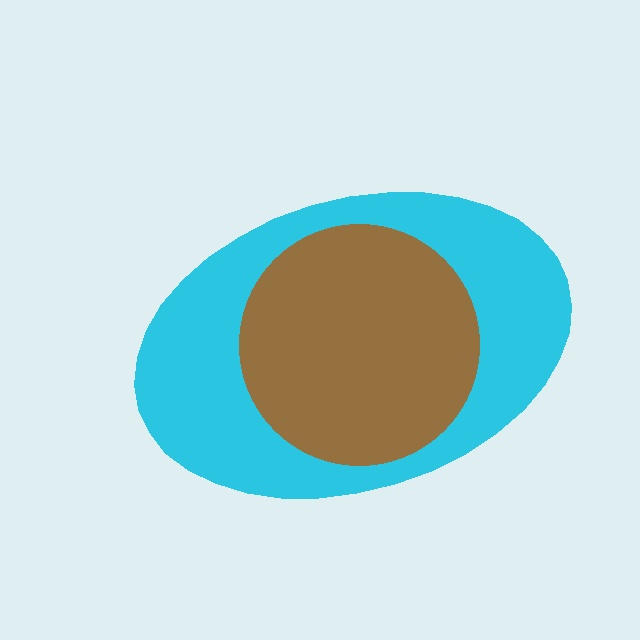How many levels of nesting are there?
2.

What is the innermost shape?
The brown circle.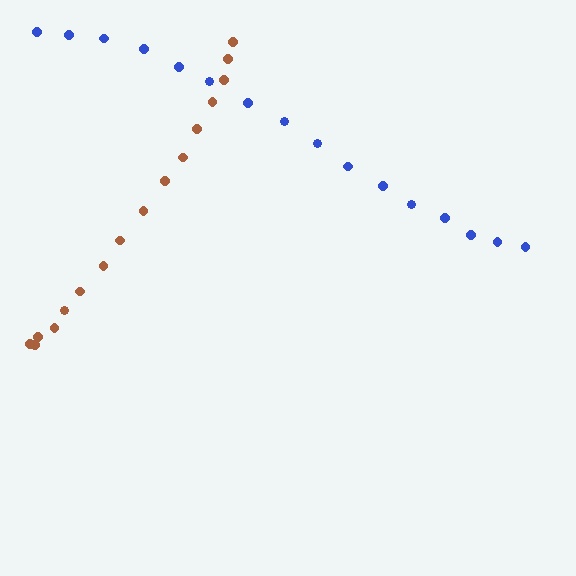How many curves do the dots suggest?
There are 2 distinct paths.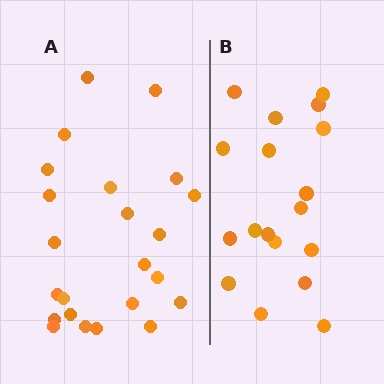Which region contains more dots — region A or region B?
Region A (the left region) has more dots.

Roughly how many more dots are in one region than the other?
Region A has about 5 more dots than region B.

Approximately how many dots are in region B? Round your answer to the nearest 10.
About 20 dots. (The exact count is 18, which rounds to 20.)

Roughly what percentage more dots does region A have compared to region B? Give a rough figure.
About 30% more.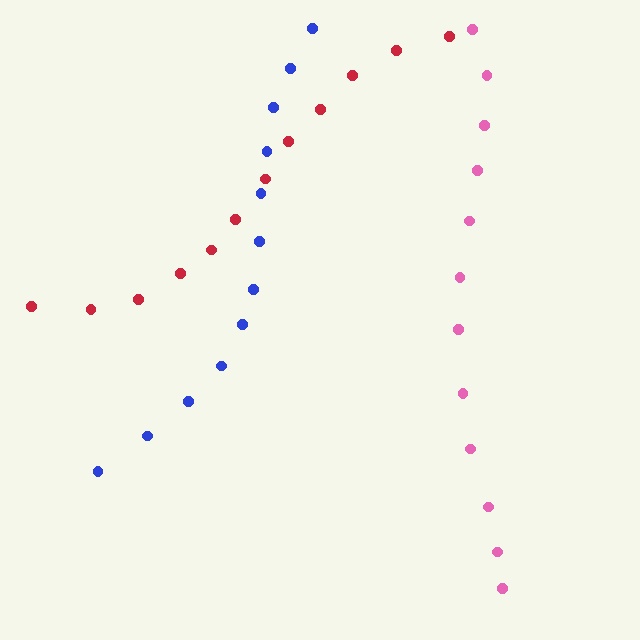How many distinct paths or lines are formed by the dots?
There are 3 distinct paths.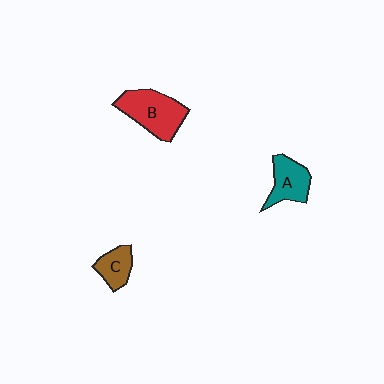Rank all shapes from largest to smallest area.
From largest to smallest: B (red), A (teal), C (brown).